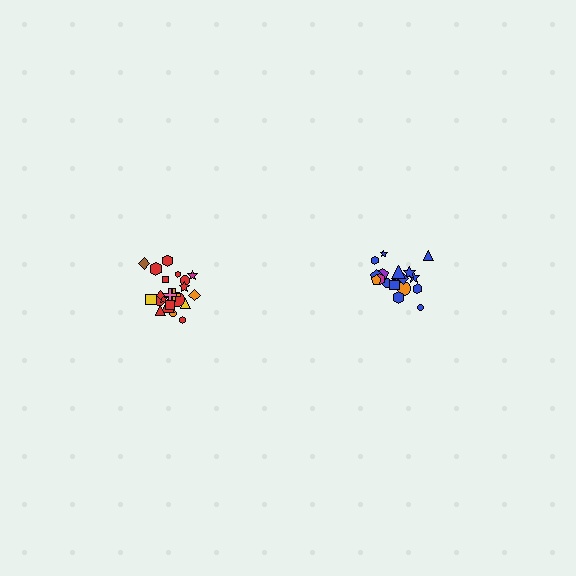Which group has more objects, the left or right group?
The left group.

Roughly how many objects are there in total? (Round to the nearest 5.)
Roughly 40 objects in total.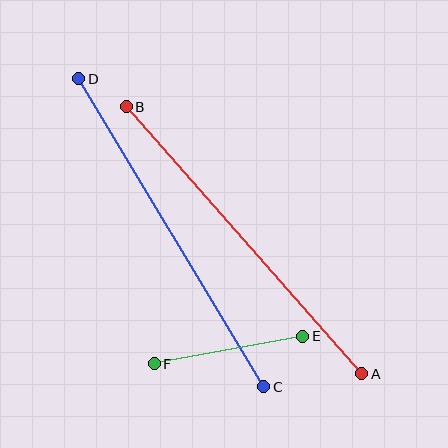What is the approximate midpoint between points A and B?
The midpoint is at approximately (244, 240) pixels.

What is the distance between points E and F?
The distance is approximately 151 pixels.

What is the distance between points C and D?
The distance is approximately 359 pixels.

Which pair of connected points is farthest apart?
Points C and D are farthest apart.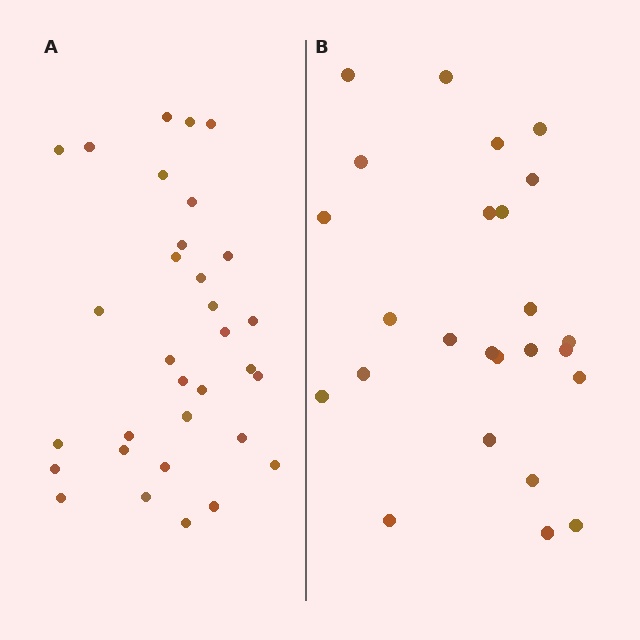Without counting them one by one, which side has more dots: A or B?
Region A (the left region) has more dots.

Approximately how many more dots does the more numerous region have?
Region A has roughly 8 or so more dots than region B.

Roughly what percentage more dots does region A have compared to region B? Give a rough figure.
About 30% more.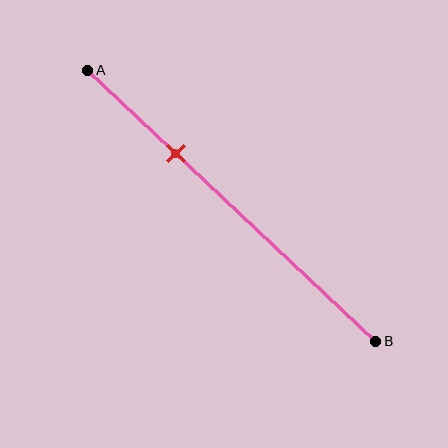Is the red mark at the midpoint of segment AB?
No, the mark is at about 30% from A, not at the 50% midpoint.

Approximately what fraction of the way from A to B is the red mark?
The red mark is approximately 30% of the way from A to B.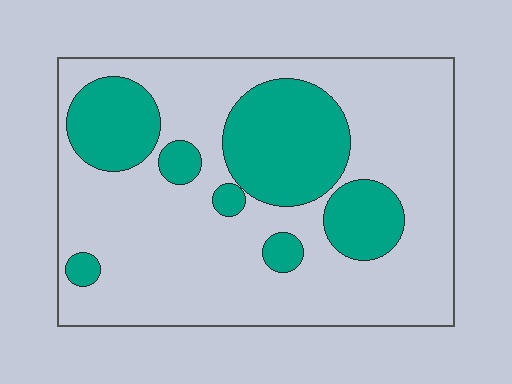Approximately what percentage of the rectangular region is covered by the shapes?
Approximately 30%.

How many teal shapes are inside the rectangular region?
7.